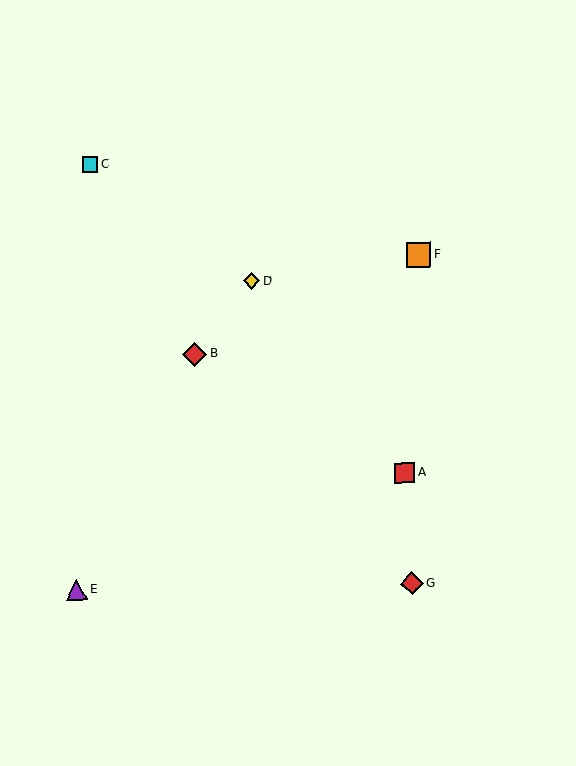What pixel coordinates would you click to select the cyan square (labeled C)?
Click at (90, 164) to select the cyan square C.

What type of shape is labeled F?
Shape F is an orange square.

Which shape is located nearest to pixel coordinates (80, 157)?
The cyan square (labeled C) at (90, 164) is nearest to that location.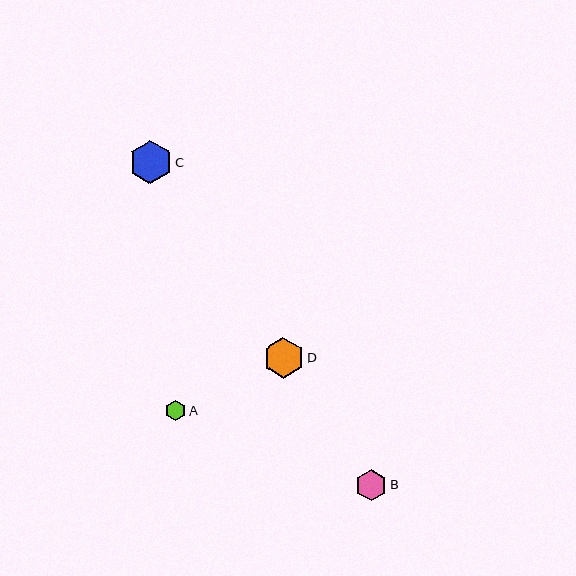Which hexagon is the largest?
Hexagon C is the largest with a size of approximately 43 pixels.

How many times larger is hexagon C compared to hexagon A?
Hexagon C is approximately 2.1 times the size of hexagon A.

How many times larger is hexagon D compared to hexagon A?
Hexagon D is approximately 2.0 times the size of hexagon A.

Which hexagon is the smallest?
Hexagon A is the smallest with a size of approximately 20 pixels.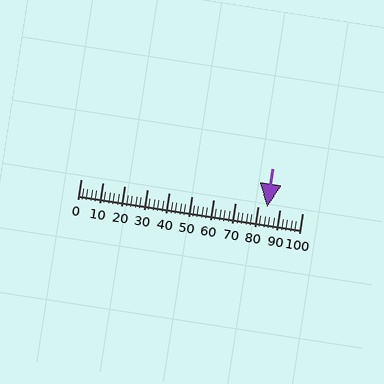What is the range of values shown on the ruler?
The ruler shows values from 0 to 100.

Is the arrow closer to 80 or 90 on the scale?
The arrow is closer to 80.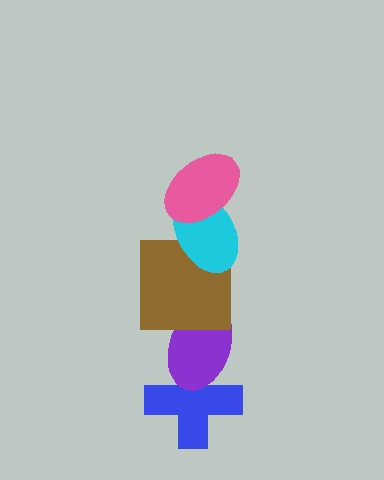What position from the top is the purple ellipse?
The purple ellipse is 4th from the top.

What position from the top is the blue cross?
The blue cross is 5th from the top.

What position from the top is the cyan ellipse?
The cyan ellipse is 2nd from the top.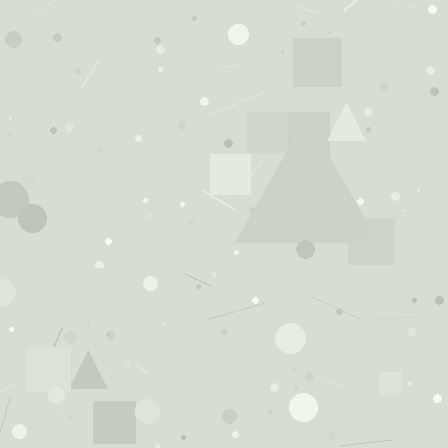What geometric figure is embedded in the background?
A triangle is embedded in the background.